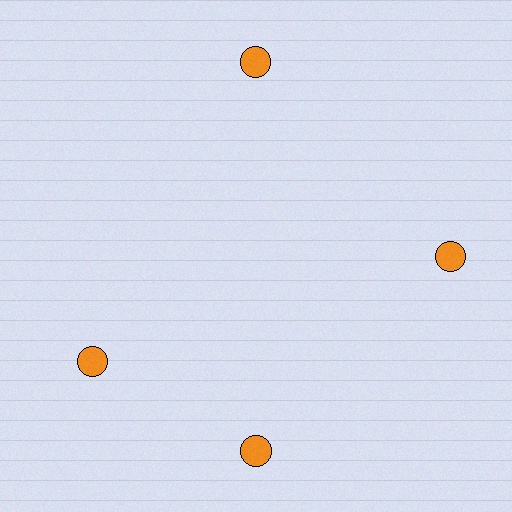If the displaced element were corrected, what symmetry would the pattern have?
It would have 4-fold rotational symmetry — the pattern would map onto itself every 90 degrees.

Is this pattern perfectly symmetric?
No. The 4 orange circles are arranged in a ring, but one element near the 9 o'clock position is rotated out of alignment along the ring, breaking the 4-fold rotational symmetry.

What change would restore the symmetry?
The symmetry would be restored by rotating it back into even spacing with its neighbors so that all 4 circles sit at equal angles and equal distance from the center.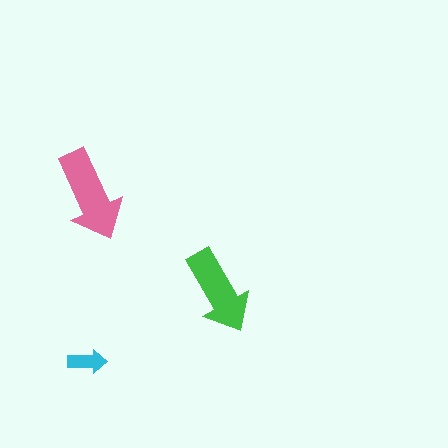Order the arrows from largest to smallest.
the pink one, the green one, the cyan one.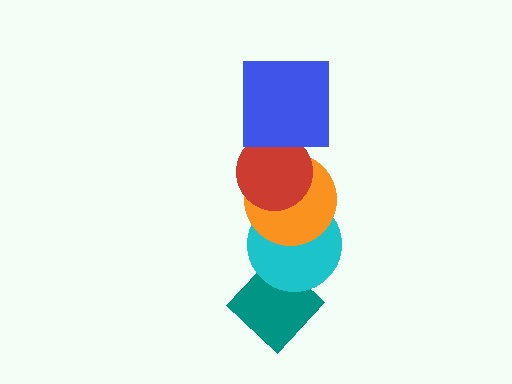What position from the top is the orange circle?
The orange circle is 3rd from the top.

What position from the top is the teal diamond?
The teal diamond is 5th from the top.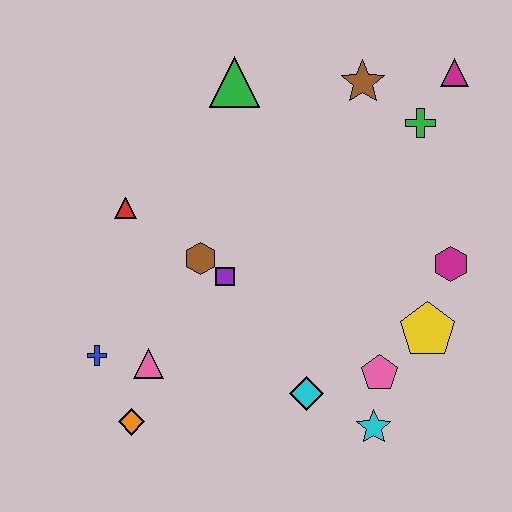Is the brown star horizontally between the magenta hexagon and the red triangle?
Yes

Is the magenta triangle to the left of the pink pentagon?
No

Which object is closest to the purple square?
The brown hexagon is closest to the purple square.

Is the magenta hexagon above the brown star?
No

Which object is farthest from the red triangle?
The magenta triangle is farthest from the red triangle.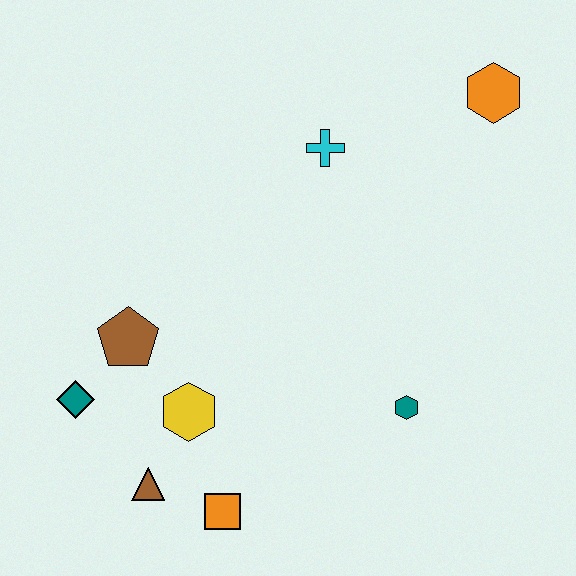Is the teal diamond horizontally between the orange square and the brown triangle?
No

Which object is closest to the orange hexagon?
The cyan cross is closest to the orange hexagon.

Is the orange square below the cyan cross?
Yes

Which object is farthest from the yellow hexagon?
The orange hexagon is farthest from the yellow hexagon.